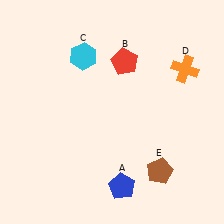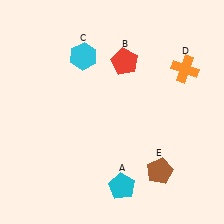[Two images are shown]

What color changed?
The pentagon (A) changed from blue in Image 1 to cyan in Image 2.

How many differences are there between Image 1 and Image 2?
There is 1 difference between the two images.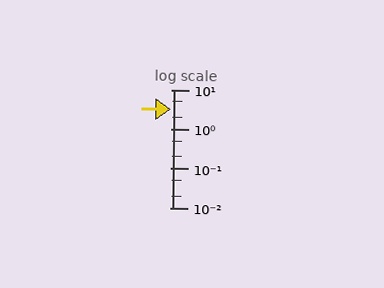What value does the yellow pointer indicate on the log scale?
The pointer indicates approximately 3.2.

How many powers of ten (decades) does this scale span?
The scale spans 3 decades, from 0.01 to 10.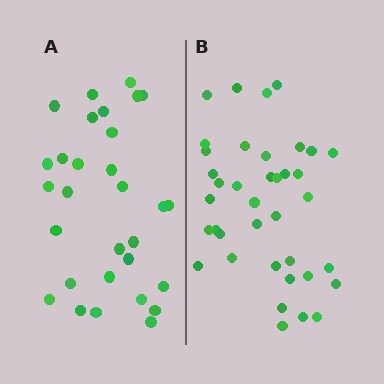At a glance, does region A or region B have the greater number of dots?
Region B (the right region) has more dots.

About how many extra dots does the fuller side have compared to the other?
Region B has roughly 8 or so more dots than region A.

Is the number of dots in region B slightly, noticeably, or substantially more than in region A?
Region B has noticeably more, but not dramatically so. The ratio is roughly 1.3 to 1.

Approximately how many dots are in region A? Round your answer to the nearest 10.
About 30 dots.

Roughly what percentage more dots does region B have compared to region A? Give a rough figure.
About 25% more.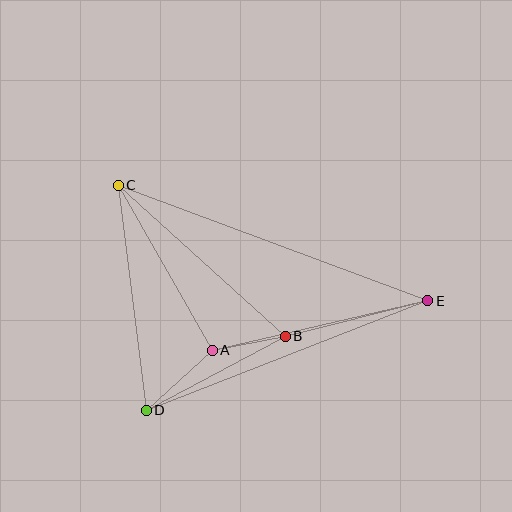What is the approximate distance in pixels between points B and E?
The distance between B and E is approximately 147 pixels.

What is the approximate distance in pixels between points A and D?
The distance between A and D is approximately 89 pixels.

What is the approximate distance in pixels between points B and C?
The distance between B and C is approximately 225 pixels.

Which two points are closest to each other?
Points A and B are closest to each other.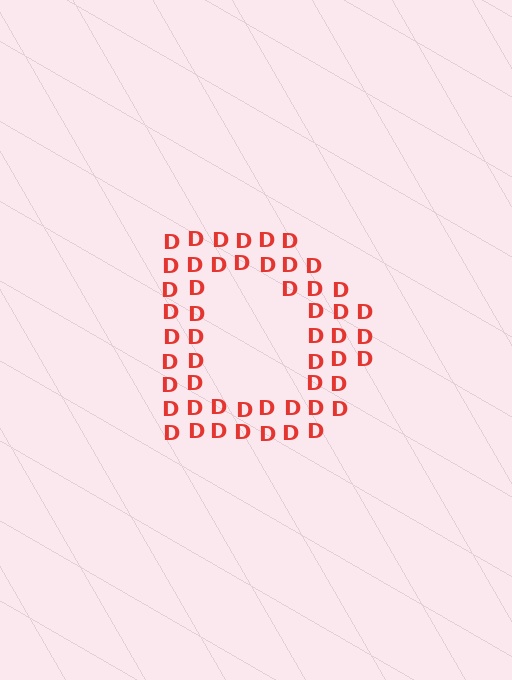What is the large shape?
The large shape is the letter D.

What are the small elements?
The small elements are letter D's.